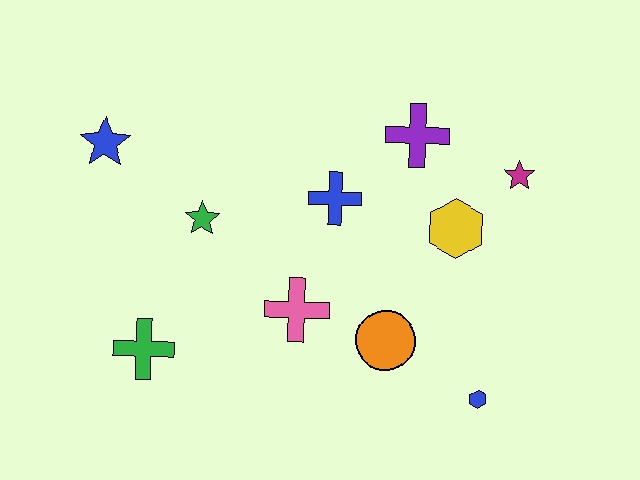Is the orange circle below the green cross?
No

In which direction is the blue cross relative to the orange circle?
The blue cross is above the orange circle.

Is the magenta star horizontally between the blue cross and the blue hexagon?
No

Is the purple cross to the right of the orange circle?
Yes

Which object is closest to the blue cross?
The purple cross is closest to the blue cross.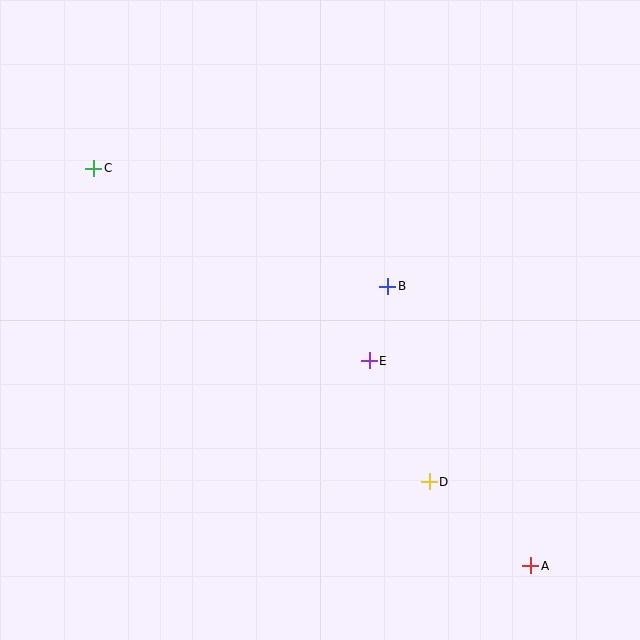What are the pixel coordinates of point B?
Point B is at (388, 286).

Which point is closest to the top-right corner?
Point B is closest to the top-right corner.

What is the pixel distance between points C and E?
The distance between C and E is 336 pixels.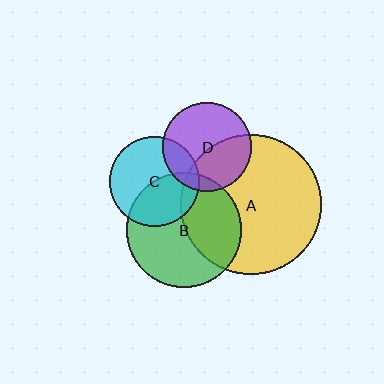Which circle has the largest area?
Circle A (yellow).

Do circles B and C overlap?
Yes.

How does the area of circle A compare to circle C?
Approximately 2.4 times.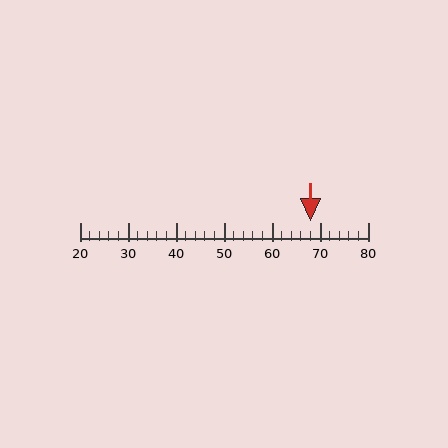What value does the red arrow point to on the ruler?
The red arrow points to approximately 68.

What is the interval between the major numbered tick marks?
The major tick marks are spaced 10 units apart.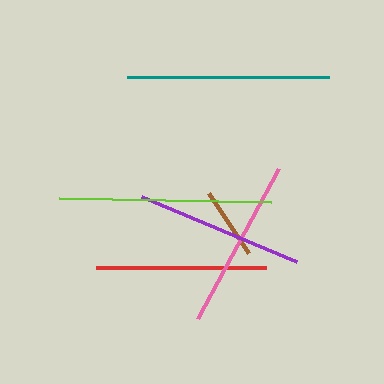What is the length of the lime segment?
The lime segment is approximately 212 pixels long.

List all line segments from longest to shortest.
From longest to shortest: lime, teal, pink, red, purple, brown.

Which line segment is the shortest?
The brown line is the shortest at approximately 72 pixels.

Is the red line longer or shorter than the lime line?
The lime line is longer than the red line.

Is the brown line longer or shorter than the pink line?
The pink line is longer than the brown line.